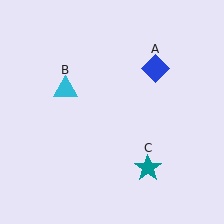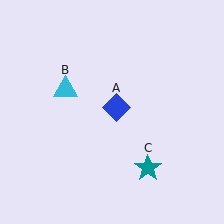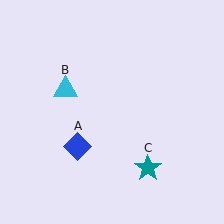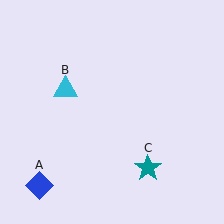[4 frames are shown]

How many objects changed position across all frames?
1 object changed position: blue diamond (object A).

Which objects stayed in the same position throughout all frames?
Cyan triangle (object B) and teal star (object C) remained stationary.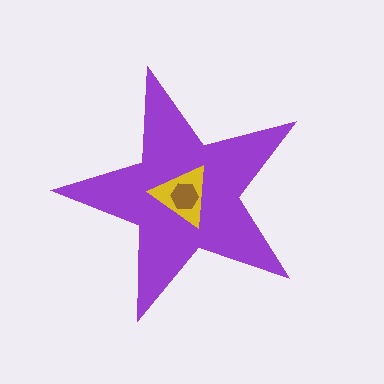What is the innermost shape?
The brown hexagon.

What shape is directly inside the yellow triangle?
The brown hexagon.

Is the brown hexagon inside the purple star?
Yes.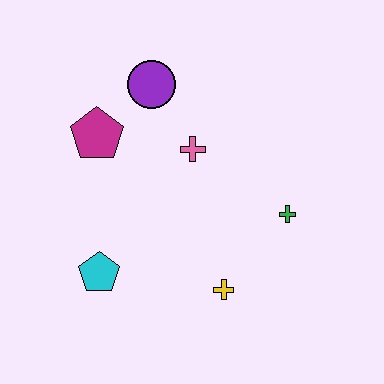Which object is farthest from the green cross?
The magenta pentagon is farthest from the green cross.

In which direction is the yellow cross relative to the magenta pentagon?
The yellow cross is below the magenta pentagon.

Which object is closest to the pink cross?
The purple circle is closest to the pink cross.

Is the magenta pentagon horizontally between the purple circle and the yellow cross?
No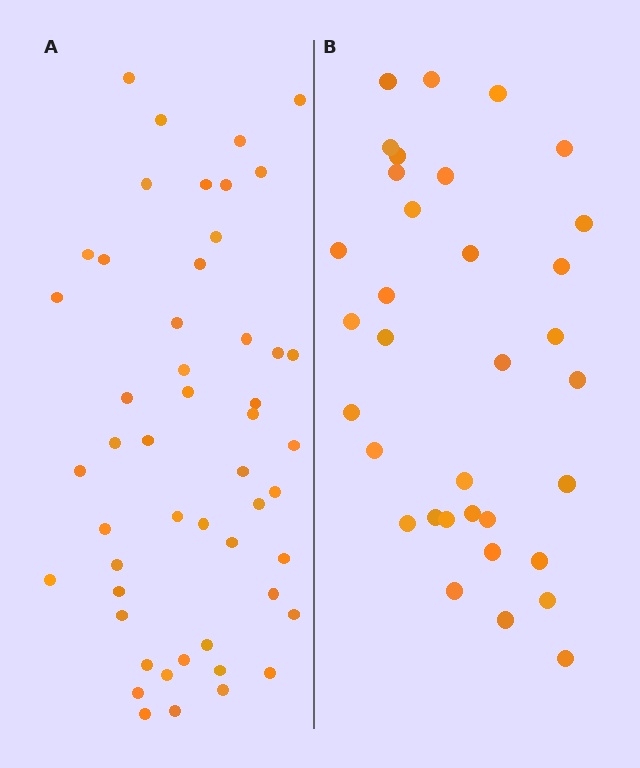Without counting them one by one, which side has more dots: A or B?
Region A (the left region) has more dots.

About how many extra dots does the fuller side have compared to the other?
Region A has approximately 15 more dots than region B.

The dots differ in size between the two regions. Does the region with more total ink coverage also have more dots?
No. Region B has more total ink coverage because its dots are larger, but region A actually contains more individual dots. Total area can be misleading — the number of items is what matters here.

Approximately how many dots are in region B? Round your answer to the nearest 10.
About 30 dots. (The exact count is 34, which rounds to 30.)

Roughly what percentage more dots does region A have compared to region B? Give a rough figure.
About 45% more.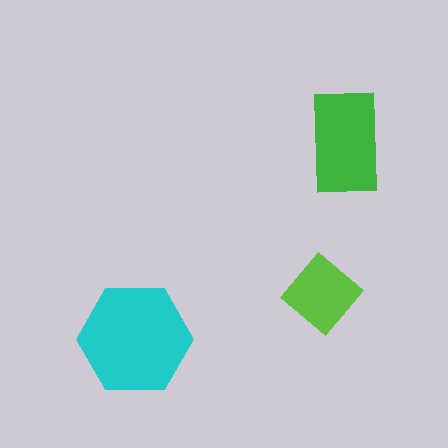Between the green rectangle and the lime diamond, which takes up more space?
The green rectangle.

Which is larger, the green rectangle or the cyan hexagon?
The cyan hexagon.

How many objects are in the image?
There are 3 objects in the image.